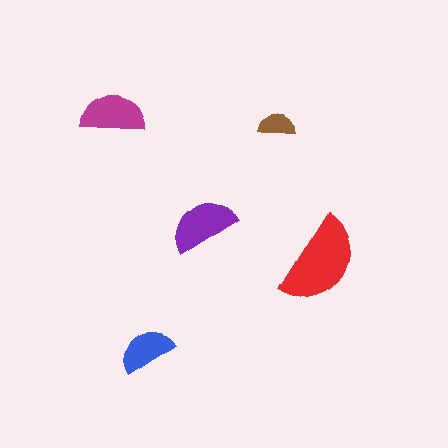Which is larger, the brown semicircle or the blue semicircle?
The blue one.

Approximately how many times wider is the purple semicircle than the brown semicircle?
About 2 times wider.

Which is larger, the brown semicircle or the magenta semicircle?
The magenta one.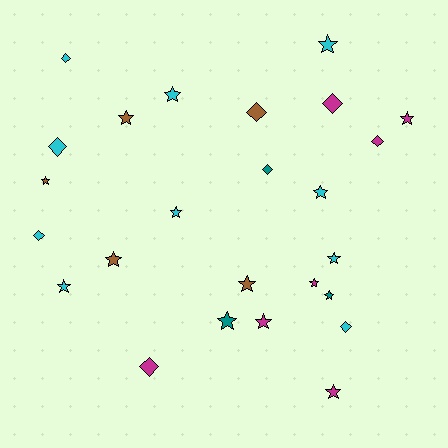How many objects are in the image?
There are 25 objects.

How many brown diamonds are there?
There is 1 brown diamond.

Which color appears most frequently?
Cyan, with 10 objects.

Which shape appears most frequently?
Star, with 16 objects.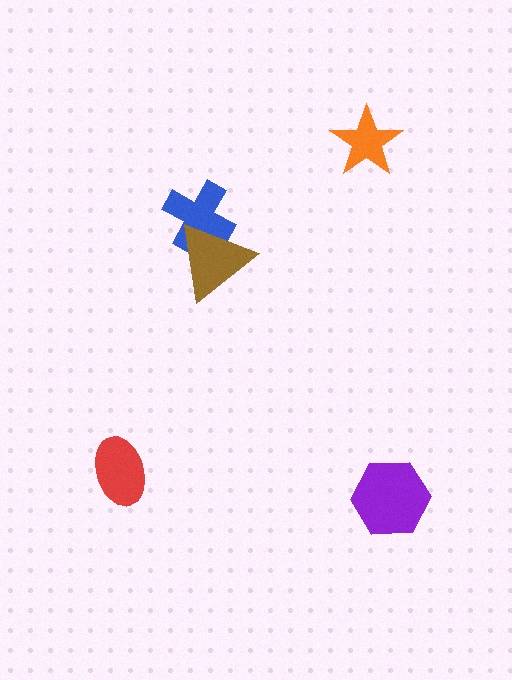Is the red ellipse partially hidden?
No, no other shape covers it.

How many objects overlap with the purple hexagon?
0 objects overlap with the purple hexagon.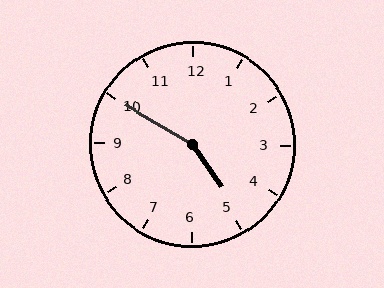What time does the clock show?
4:50.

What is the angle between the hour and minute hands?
Approximately 155 degrees.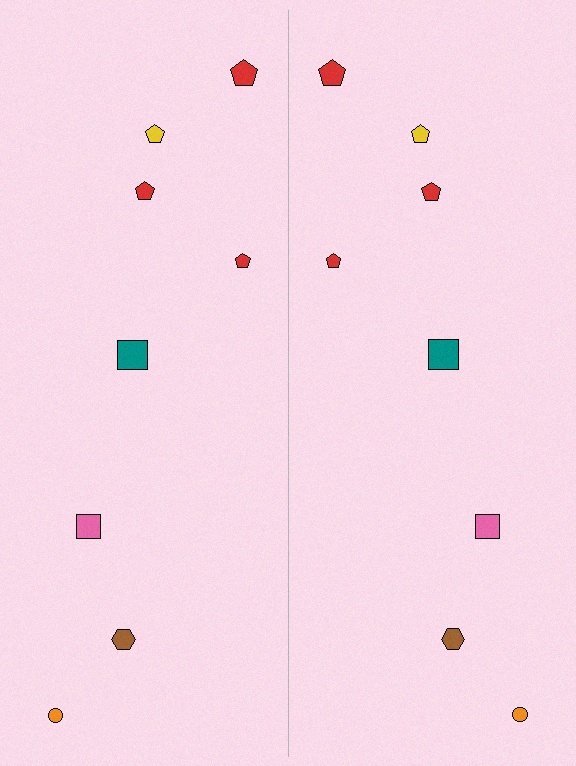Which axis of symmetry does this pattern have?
The pattern has a vertical axis of symmetry running through the center of the image.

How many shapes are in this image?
There are 16 shapes in this image.